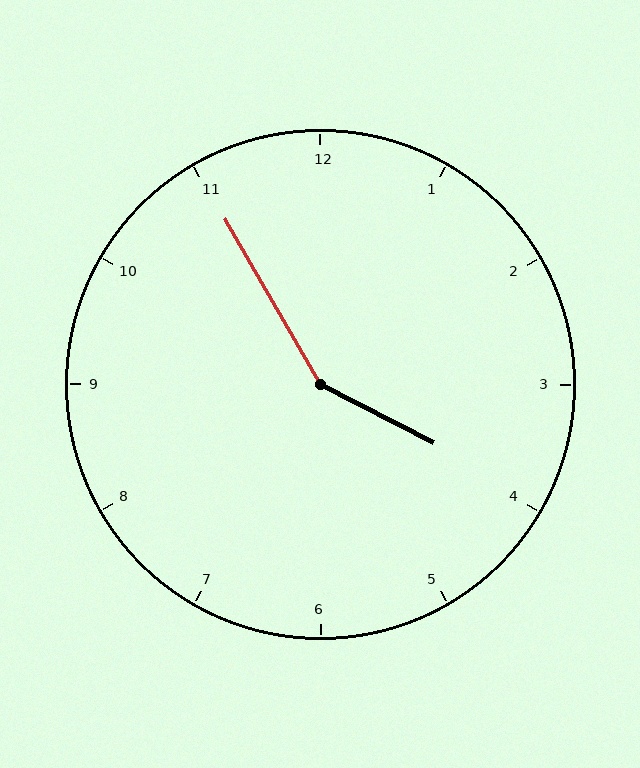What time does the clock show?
3:55.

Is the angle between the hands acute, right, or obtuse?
It is obtuse.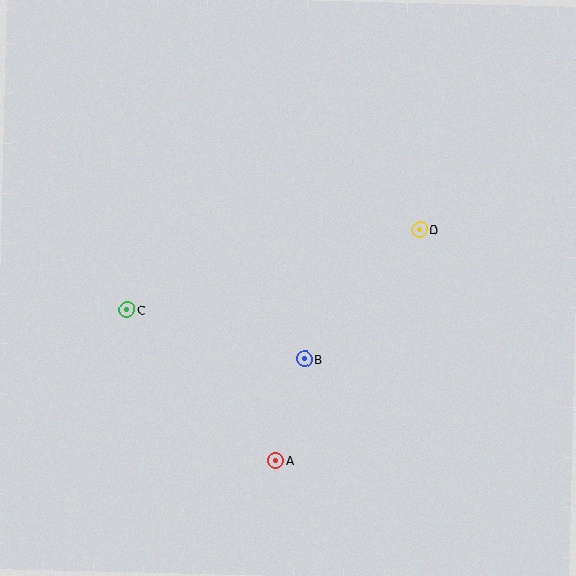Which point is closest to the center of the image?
Point B at (305, 359) is closest to the center.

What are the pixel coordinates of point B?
Point B is at (305, 359).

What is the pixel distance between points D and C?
The distance between D and C is 303 pixels.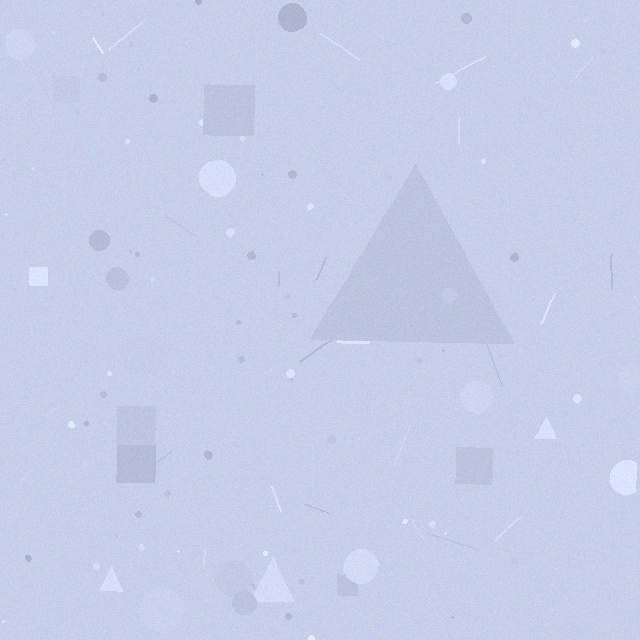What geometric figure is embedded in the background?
A triangle is embedded in the background.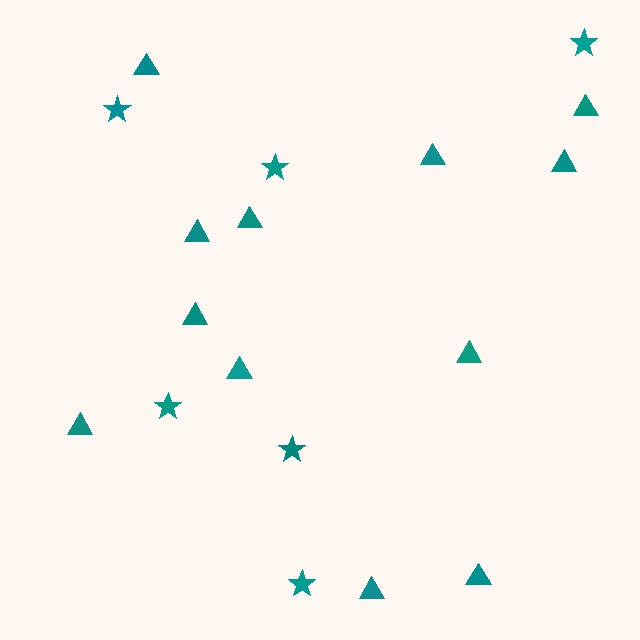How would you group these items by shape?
There are 2 groups: one group of stars (6) and one group of triangles (12).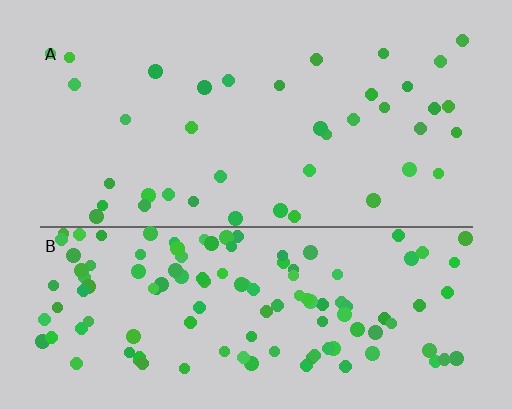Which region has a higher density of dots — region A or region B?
B (the bottom).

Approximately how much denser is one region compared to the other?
Approximately 3.2× — region B over region A.